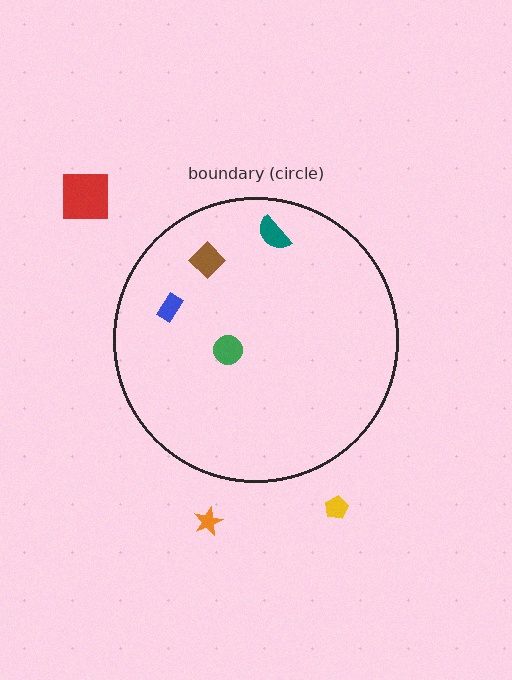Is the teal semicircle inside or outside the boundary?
Inside.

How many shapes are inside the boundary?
4 inside, 3 outside.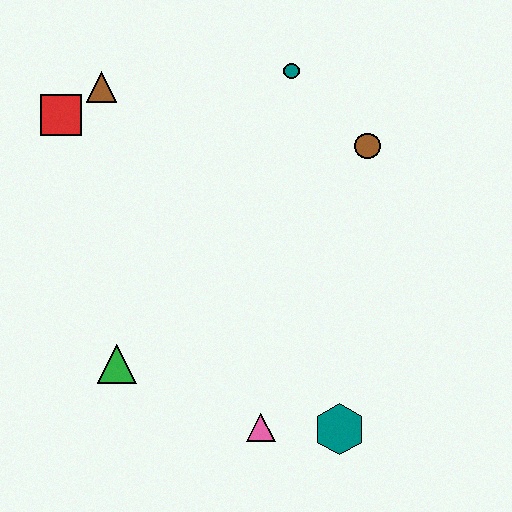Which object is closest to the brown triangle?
The red square is closest to the brown triangle.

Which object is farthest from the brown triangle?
The teal hexagon is farthest from the brown triangle.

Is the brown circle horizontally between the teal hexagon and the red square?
No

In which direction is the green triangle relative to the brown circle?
The green triangle is to the left of the brown circle.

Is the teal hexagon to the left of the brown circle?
Yes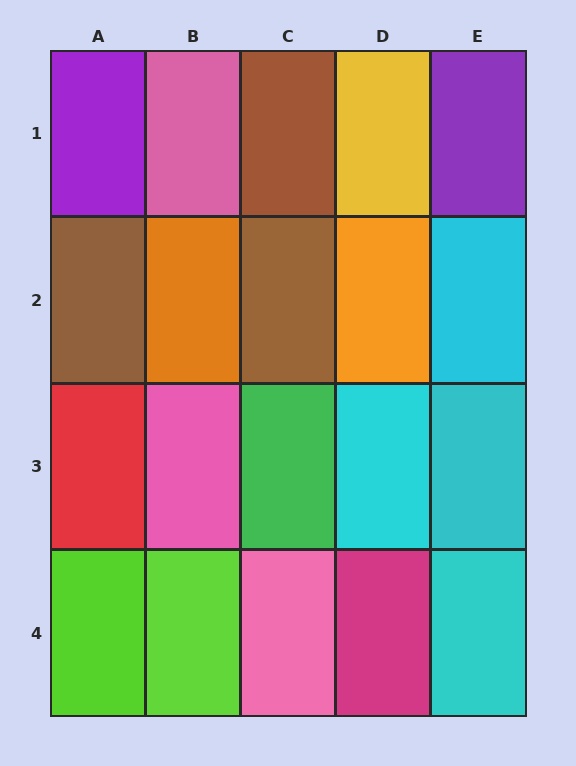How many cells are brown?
3 cells are brown.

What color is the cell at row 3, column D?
Cyan.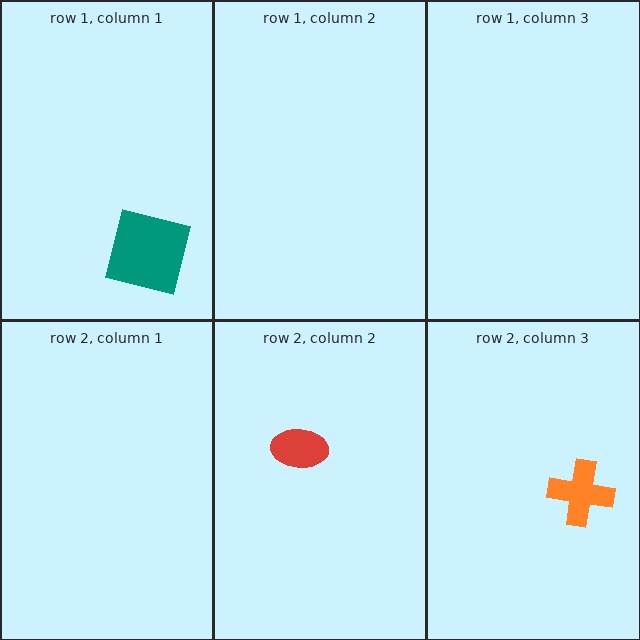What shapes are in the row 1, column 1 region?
The teal square.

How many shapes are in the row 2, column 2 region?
1.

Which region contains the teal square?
The row 1, column 1 region.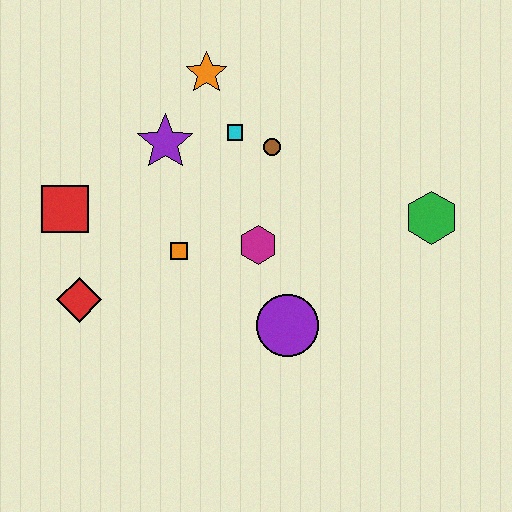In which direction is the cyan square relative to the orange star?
The cyan square is below the orange star.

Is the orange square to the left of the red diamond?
No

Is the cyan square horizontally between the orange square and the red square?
No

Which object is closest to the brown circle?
The cyan square is closest to the brown circle.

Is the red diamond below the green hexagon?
Yes